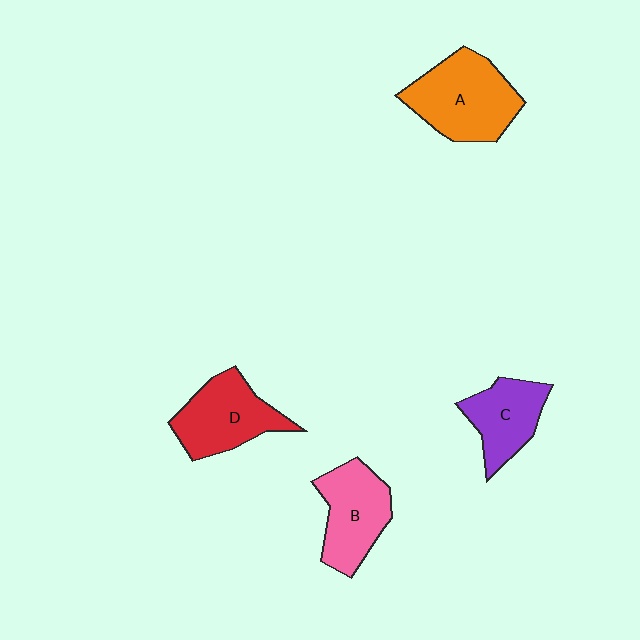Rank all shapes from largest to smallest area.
From largest to smallest: A (orange), D (red), B (pink), C (purple).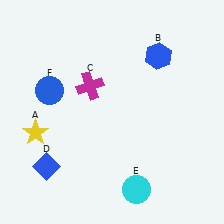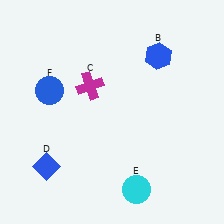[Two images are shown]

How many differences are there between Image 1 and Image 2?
There is 1 difference between the two images.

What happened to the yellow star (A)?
The yellow star (A) was removed in Image 2. It was in the bottom-left area of Image 1.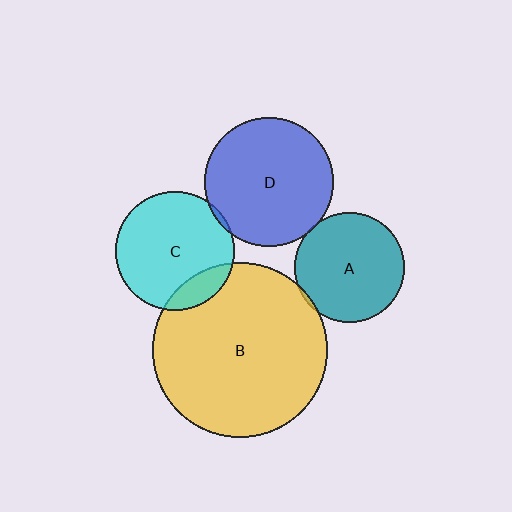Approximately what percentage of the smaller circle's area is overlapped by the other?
Approximately 5%.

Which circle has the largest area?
Circle B (yellow).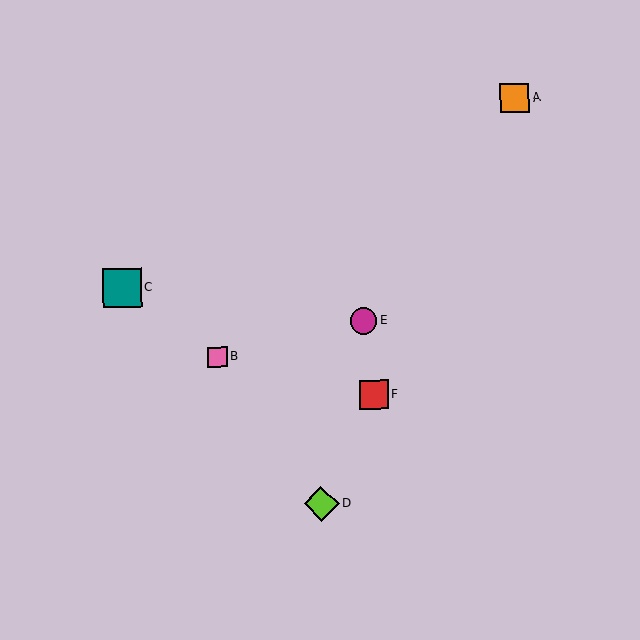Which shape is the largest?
The teal square (labeled C) is the largest.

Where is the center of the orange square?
The center of the orange square is at (515, 98).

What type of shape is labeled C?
Shape C is a teal square.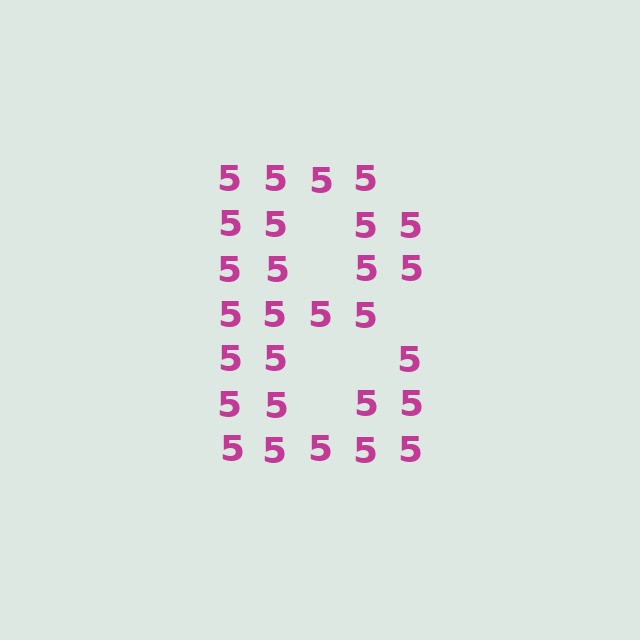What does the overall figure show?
The overall figure shows the letter B.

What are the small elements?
The small elements are digit 5's.